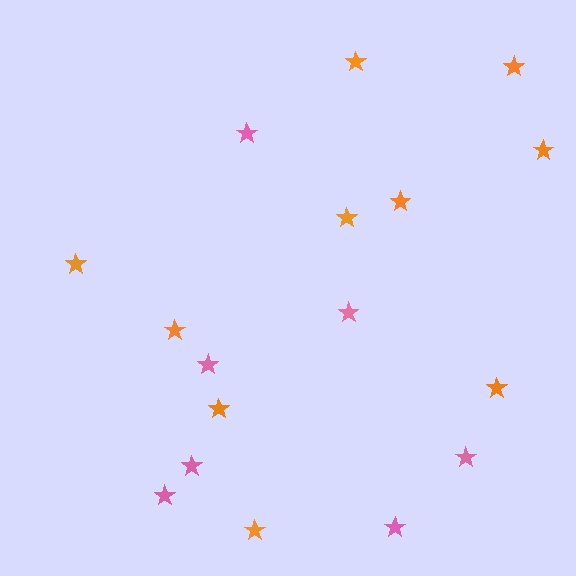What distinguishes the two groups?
There are 2 groups: one group of orange stars (10) and one group of pink stars (7).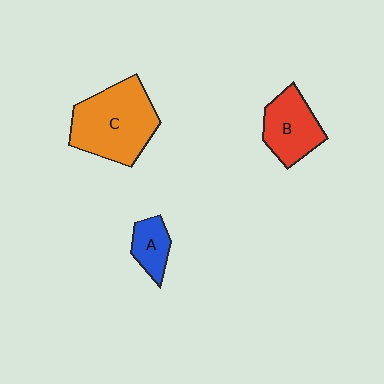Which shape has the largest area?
Shape C (orange).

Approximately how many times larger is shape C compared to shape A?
Approximately 2.9 times.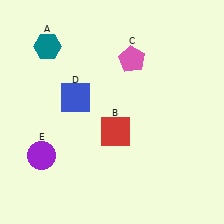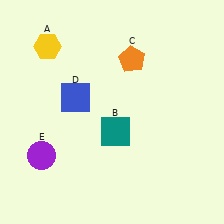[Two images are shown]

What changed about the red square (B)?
In Image 1, B is red. In Image 2, it changed to teal.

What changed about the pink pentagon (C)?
In Image 1, C is pink. In Image 2, it changed to orange.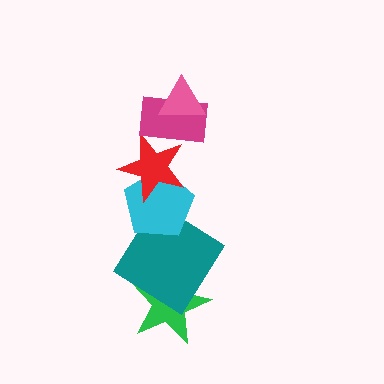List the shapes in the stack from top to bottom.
From top to bottom: the pink triangle, the magenta rectangle, the red star, the cyan pentagon, the teal diamond, the green star.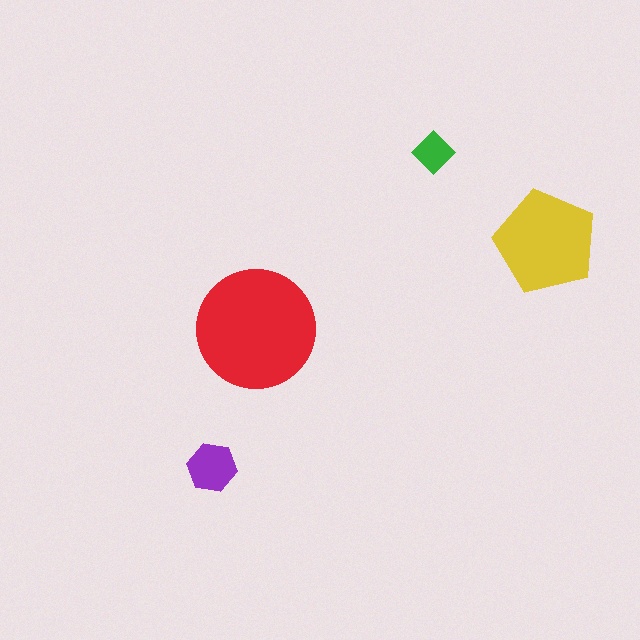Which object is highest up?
The green diamond is topmost.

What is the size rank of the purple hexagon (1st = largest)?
3rd.